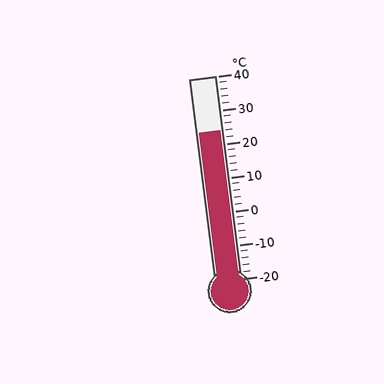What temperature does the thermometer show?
The thermometer shows approximately 24°C.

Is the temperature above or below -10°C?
The temperature is above -10°C.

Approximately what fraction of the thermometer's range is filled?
The thermometer is filled to approximately 75% of its range.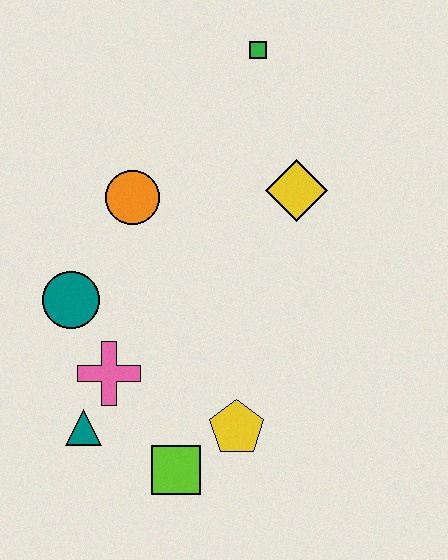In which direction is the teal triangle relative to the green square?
The teal triangle is below the green square.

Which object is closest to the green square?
The yellow diamond is closest to the green square.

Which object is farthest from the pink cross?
The green square is farthest from the pink cross.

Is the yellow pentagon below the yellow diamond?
Yes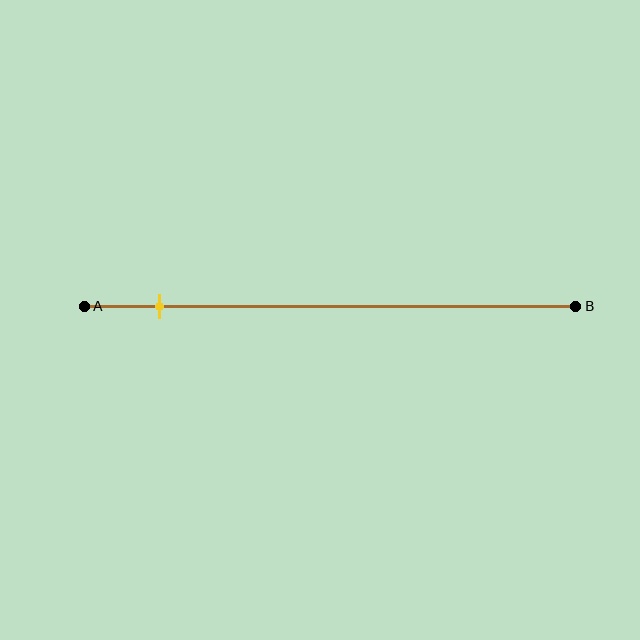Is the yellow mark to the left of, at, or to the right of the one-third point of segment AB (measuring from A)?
The yellow mark is to the left of the one-third point of segment AB.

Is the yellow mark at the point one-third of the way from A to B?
No, the mark is at about 15% from A, not at the 33% one-third point.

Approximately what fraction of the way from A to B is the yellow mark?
The yellow mark is approximately 15% of the way from A to B.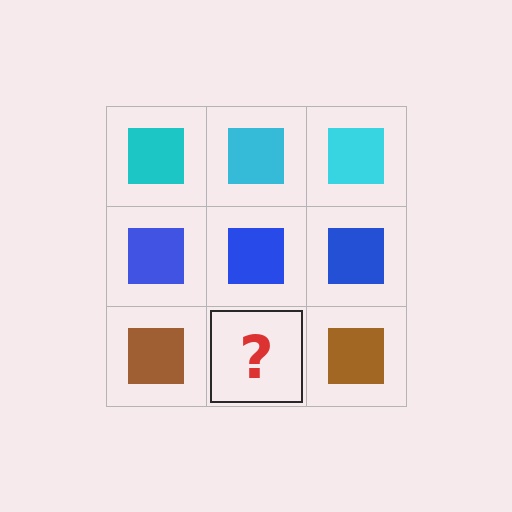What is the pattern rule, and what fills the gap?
The rule is that each row has a consistent color. The gap should be filled with a brown square.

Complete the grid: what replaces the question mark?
The question mark should be replaced with a brown square.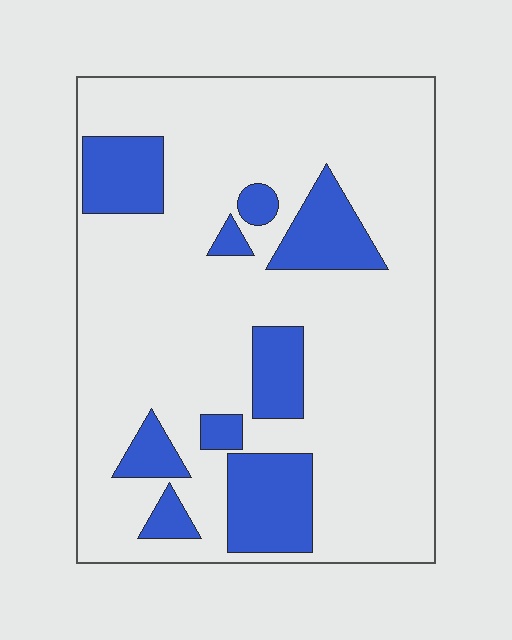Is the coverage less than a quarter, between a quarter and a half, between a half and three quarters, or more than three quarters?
Less than a quarter.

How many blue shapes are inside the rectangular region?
9.